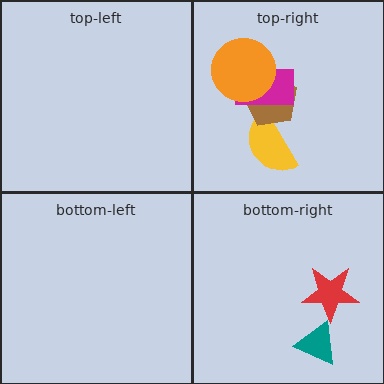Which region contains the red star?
The bottom-right region.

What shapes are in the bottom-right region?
The teal triangle, the red star.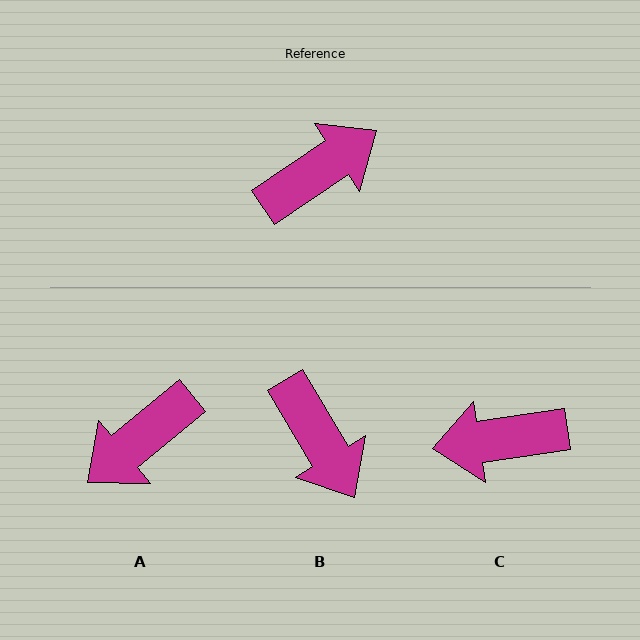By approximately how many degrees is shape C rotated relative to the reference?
Approximately 154 degrees counter-clockwise.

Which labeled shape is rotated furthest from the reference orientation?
A, about 175 degrees away.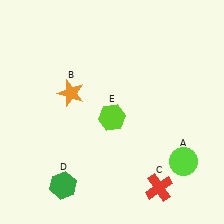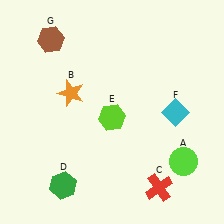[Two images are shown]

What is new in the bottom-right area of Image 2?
A cyan diamond (F) was added in the bottom-right area of Image 2.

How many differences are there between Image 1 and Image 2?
There are 2 differences between the two images.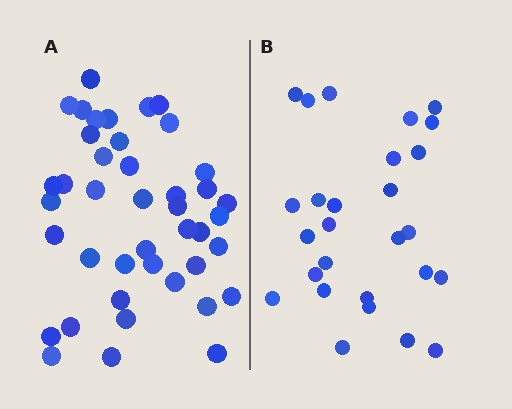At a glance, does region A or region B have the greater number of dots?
Region A (the left region) has more dots.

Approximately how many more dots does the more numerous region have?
Region A has approximately 15 more dots than region B.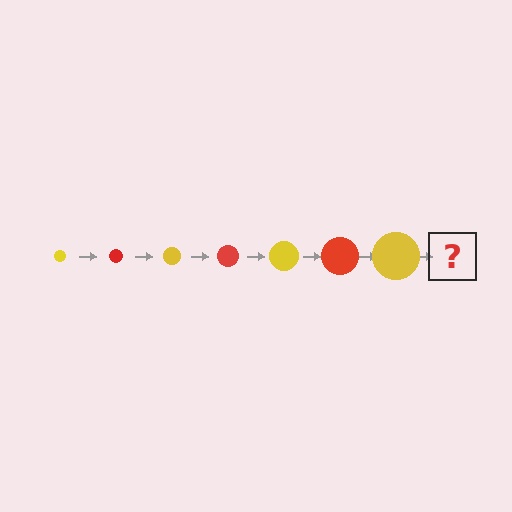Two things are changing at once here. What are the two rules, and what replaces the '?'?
The two rules are that the circle grows larger each step and the color cycles through yellow and red. The '?' should be a red circle, larger than the previous one.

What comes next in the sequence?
The next element should be a red circle, larger than the previous one.